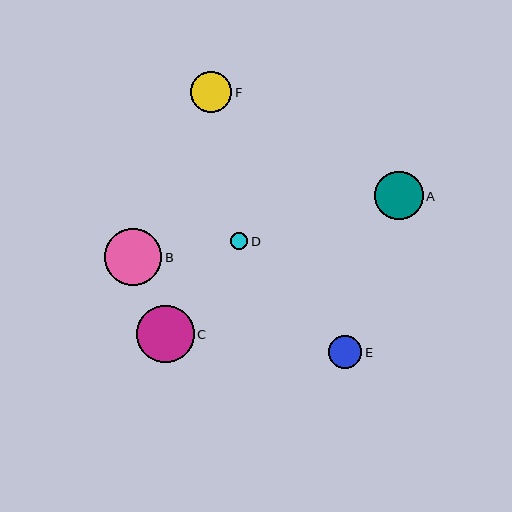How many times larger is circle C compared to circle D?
Circle C is approximately 3.4 times the size of circle D.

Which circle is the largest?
Circle C is the largest with a size of approximately 58 pixels.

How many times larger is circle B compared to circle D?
Circle B is approximately 3.4 times the size of circle D.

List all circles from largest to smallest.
From largest to smallest: C, B, A, F, E, D.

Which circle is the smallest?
Circle D is the smallest with a size of approximately 17 pixels.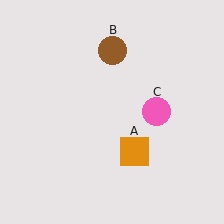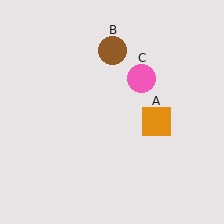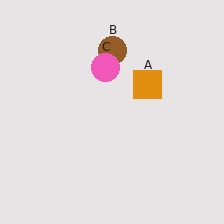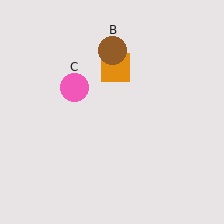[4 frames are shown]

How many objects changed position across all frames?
2 objects changed position: orange square (object A), pink circle (object C).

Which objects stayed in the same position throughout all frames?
Brown circle (object B) remained stationary.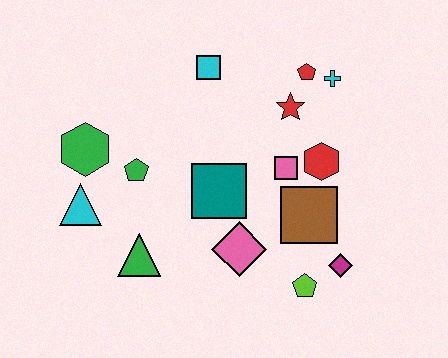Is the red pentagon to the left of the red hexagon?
Yes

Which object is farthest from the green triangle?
The cyan cross is farthest from the green triangle.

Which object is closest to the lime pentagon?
The magenta diamond is closest to the lime pentagon.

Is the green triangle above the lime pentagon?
Yes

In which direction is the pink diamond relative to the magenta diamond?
The pink diamond is to the left of the magenta diamond.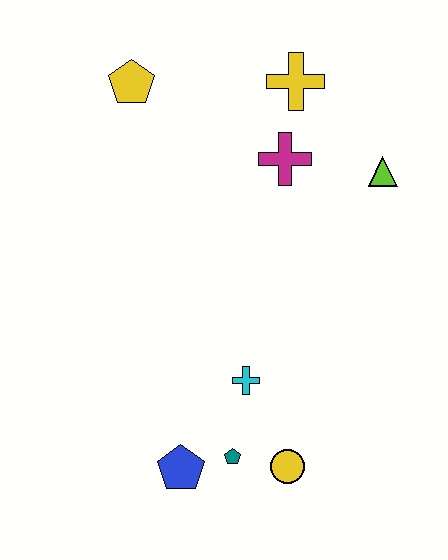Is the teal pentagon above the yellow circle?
Yes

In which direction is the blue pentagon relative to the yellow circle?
The blue pentagon is to the left of the yellow circle.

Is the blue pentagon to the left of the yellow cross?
Yes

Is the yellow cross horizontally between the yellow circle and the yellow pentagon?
No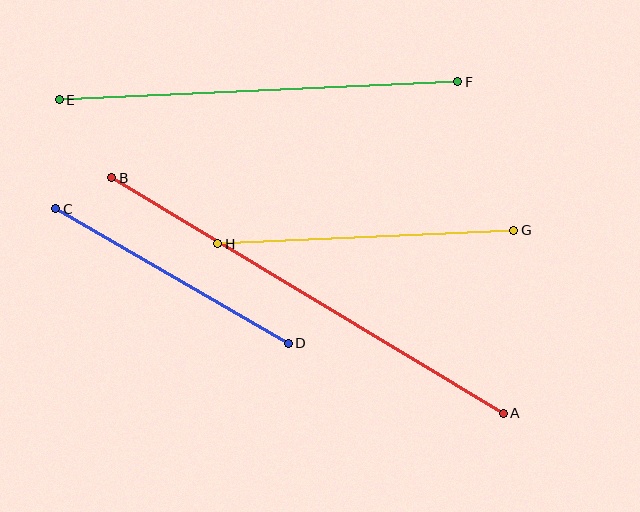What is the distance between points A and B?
The distance is approximately 457 pixels.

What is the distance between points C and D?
The distance is approximately 269 pixels.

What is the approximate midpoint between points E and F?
The midpoint is at approximately (258, 91) pixels.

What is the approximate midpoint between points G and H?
The midpoint is at approximately (366, 237) pixels.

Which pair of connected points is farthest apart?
Points A and B are farthest apart.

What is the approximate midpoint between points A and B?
The midpoint is at approximately (308, 295) pixels.